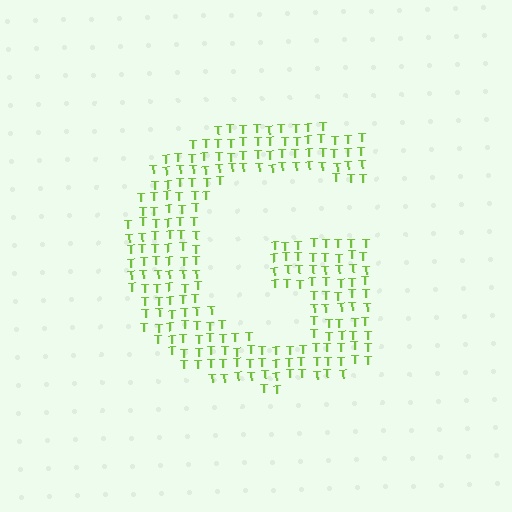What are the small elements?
The small elements are letter T's.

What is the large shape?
The large shape is the letter G.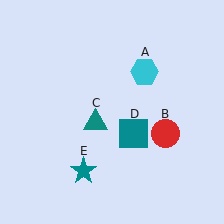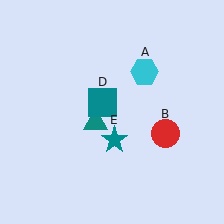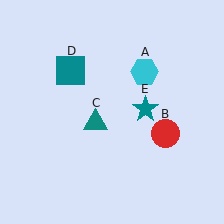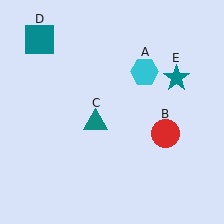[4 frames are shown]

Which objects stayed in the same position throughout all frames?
Cyan hexagon (object A) and red circle (object B) and teal triangle (object C) remained stationary.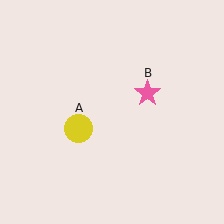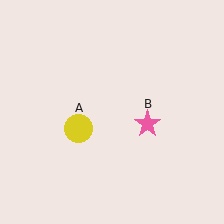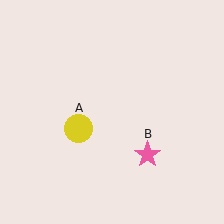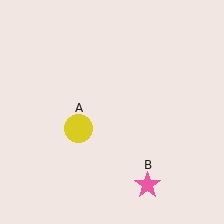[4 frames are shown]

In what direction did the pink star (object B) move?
The pink star (object B) moved down.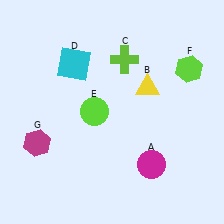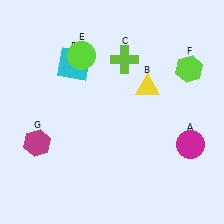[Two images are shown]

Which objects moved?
The objects that moved are: the magenta circle (A), the lime circle (E).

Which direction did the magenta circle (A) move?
The magenta circle (A) moved right.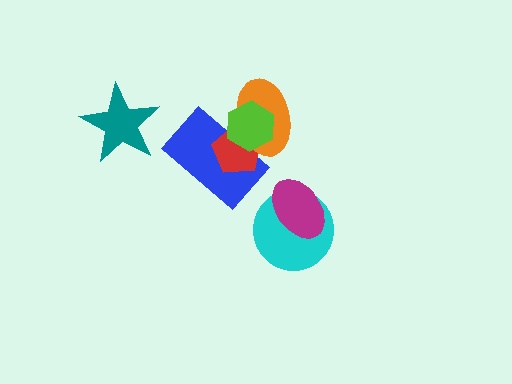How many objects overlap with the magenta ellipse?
1 object overlaps with the magenta ellipse.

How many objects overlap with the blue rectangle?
3 objects overlap with the blue rectangle.